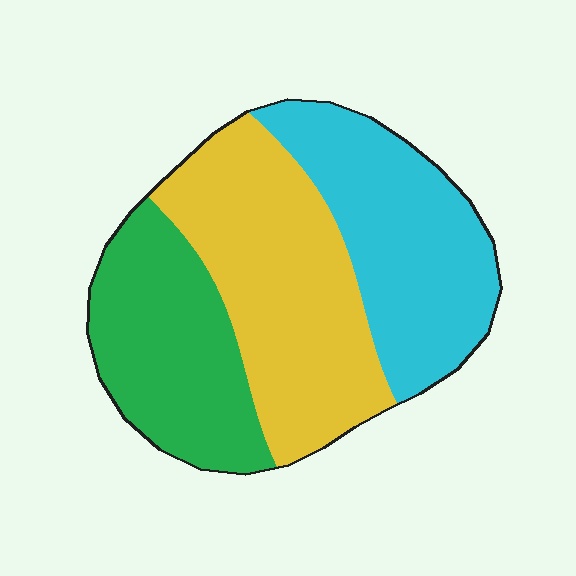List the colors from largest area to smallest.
From largest to smallest: yellow, cyan, green.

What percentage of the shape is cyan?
Cyan takes up about one third (1/3) of the shape.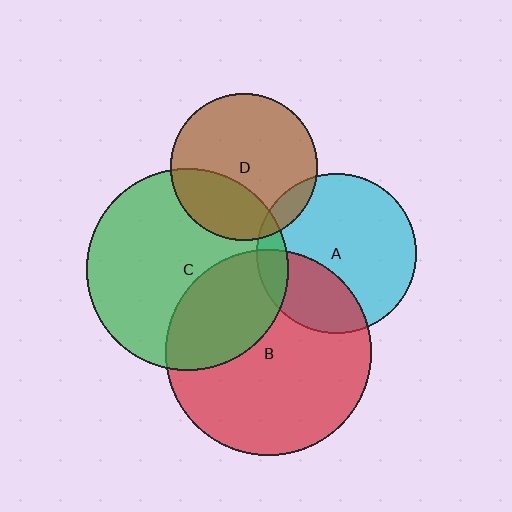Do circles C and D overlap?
Yes.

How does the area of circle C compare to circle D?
Approximately 1.9 times.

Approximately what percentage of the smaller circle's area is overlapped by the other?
Approximately 30%.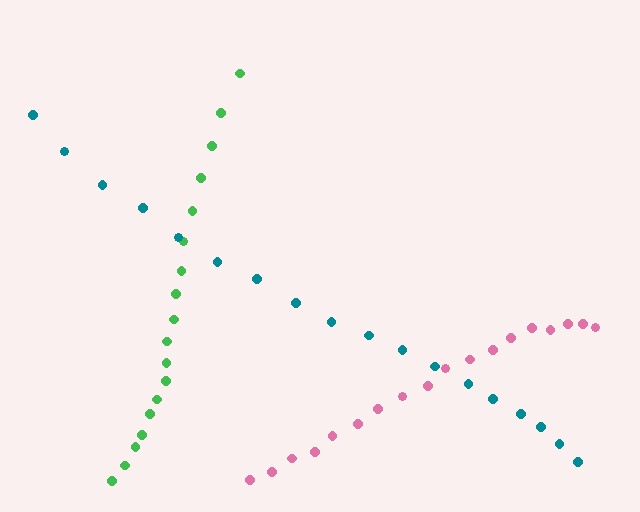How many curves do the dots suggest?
There are 3 distinct paths.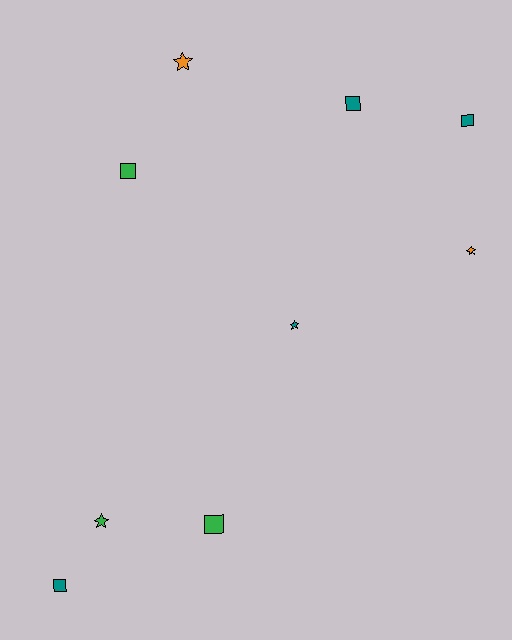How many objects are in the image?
There are 9 objects.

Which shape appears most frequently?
Square, with 5 objects.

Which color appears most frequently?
Teal, with 4 objects.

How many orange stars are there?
There are 2 orange stars.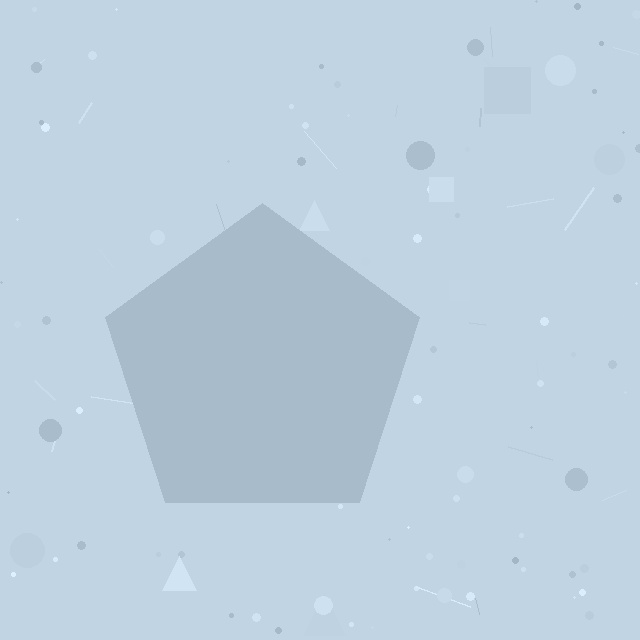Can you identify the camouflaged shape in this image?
The camouflaged shape is a pentagon.